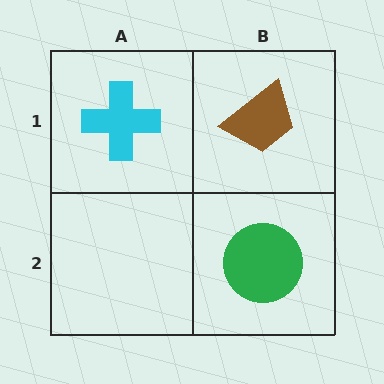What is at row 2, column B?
A green circle.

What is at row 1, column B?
A brown trapezoid.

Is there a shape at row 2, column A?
No, that cell is empty.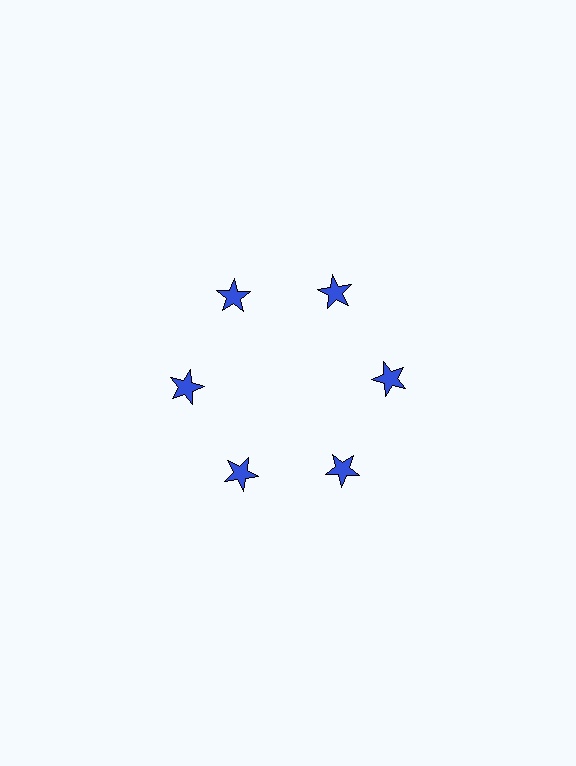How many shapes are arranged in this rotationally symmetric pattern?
There are 6 shapes, arranged in 6 groups of 1.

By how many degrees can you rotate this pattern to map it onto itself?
The pattern maps onto itself every 60 degrees of rotation.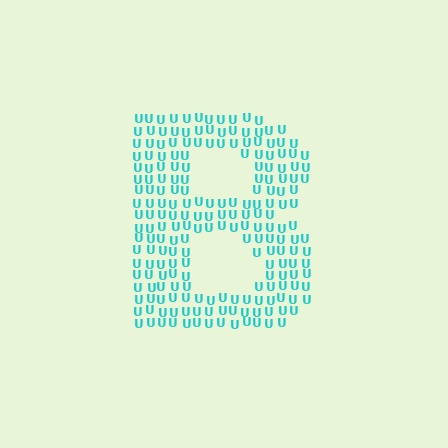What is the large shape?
The large shape is the letter B.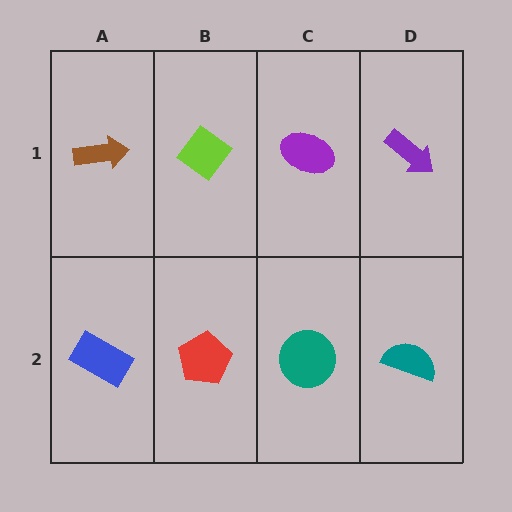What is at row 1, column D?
A purple arrow.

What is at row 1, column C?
A purple ellipse.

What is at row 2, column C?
A teal circle.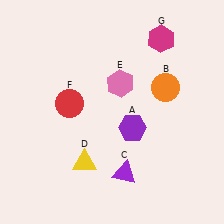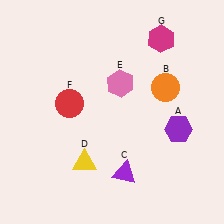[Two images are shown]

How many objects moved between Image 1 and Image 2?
1 object moved between the two images.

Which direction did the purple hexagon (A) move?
The purple hexagon (A) moved right.